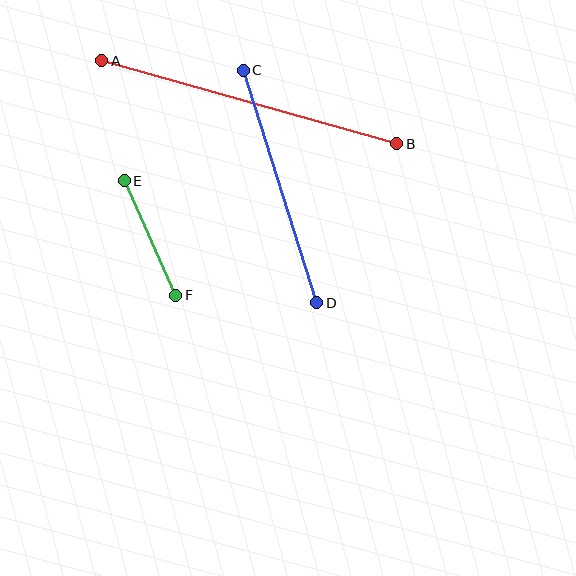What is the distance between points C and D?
The distance is approximately 244 pixels.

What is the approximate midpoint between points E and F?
The midpoint is at approximately (150, 238) pixels.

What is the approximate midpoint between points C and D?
The midpoint is at approximately (280, 187) pixels.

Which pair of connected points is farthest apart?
Points A and B are farthest apart.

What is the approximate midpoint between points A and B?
The midpoint is at approximately (249, 102) pixels.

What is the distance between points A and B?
The distance is approximately 307 pixels.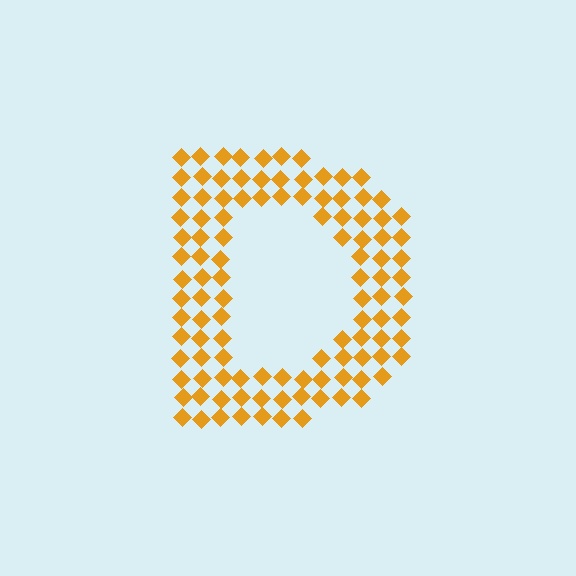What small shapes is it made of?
It is made of small diamonds.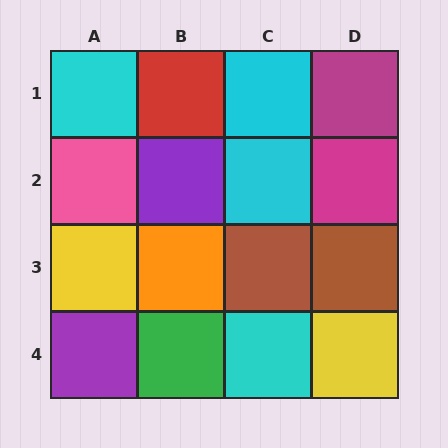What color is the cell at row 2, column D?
Magenta.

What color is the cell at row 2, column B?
Purple.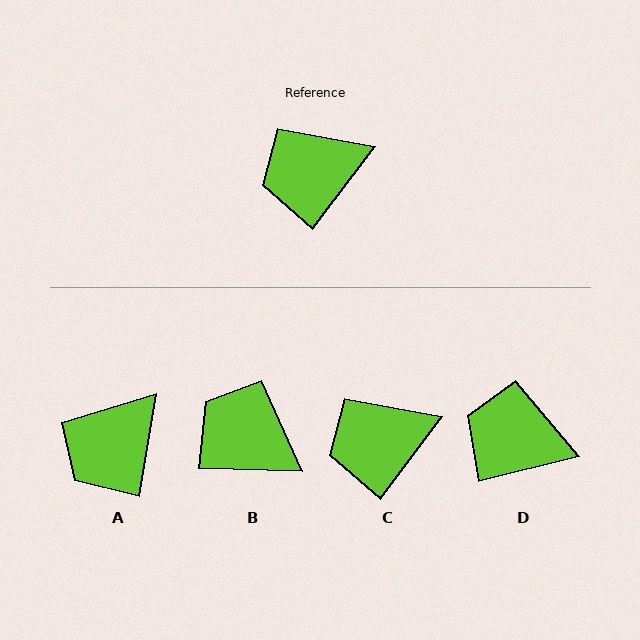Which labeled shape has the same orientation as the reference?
C.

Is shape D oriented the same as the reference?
No, it is off by about 39 degrees.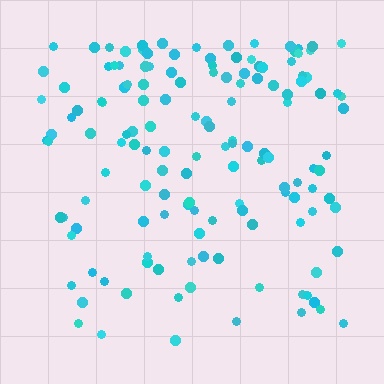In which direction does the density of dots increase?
From bottom to top, with the top side densest.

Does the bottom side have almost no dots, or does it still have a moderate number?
Still a moderate number, just noticeably fewer than the top.